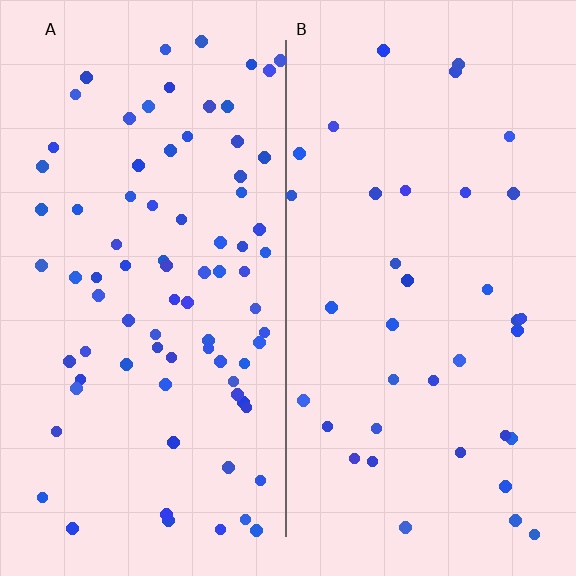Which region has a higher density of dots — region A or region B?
A (the left).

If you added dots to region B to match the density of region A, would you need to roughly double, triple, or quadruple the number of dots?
Approximately double.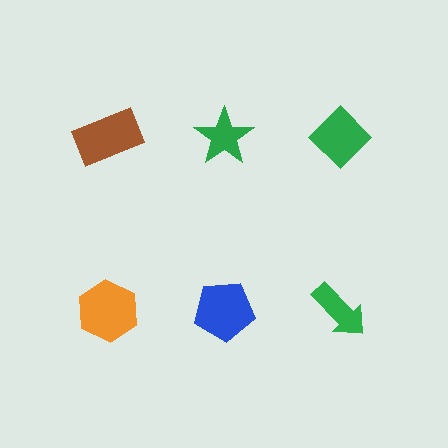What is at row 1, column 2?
A green star.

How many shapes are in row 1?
3 shapes.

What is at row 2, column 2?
A blue pentagon.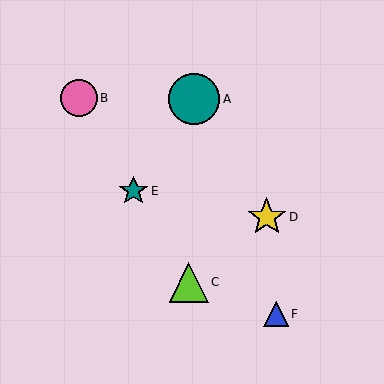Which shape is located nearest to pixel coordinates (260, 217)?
The yellow star (labeled D) at (267, 217) is nearest to that location.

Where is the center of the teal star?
The center of the teal star is at (133, 191).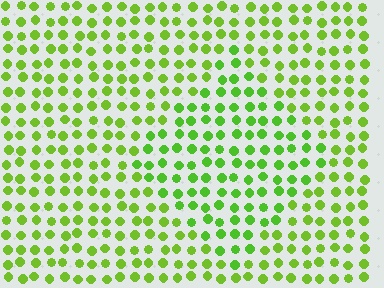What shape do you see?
I see a diamond.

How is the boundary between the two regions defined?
The boundary is defined purely by a slight shift in hue (about 16 degrees). Spacing, size, and orientation are identical on both sides.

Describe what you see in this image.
The image is filled with small lime elements in a uniform arrangement. A diamond-shaped region is visible where the elements are tinted to a slightly different hue, forming a subtle color boundary.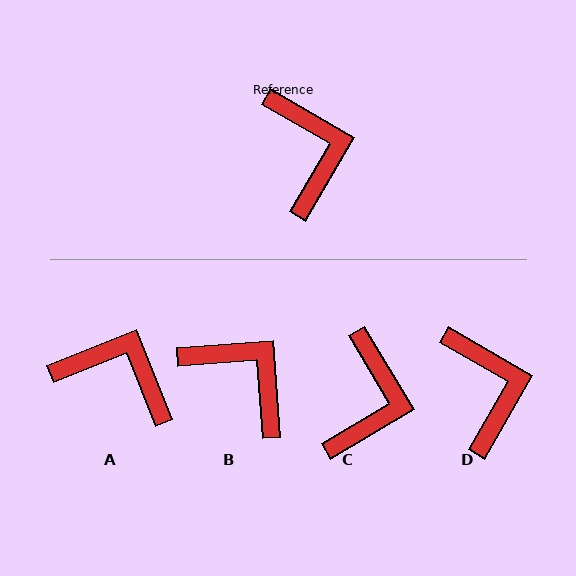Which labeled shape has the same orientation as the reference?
D.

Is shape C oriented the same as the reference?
No, it is off by about 29 degrees.